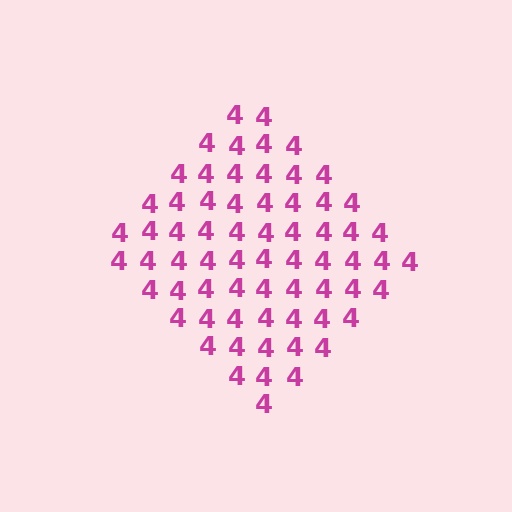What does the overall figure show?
The overall figure shows a diamond.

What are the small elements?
The small elements are digit 4's.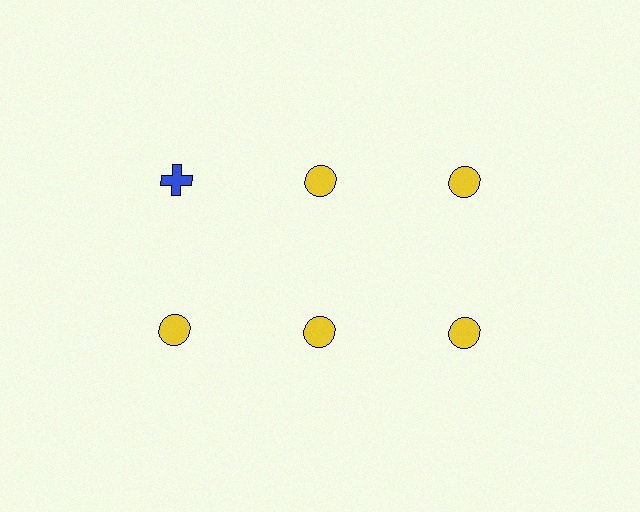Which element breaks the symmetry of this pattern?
The blue cross in the top row, leftmost column breaks the symmetry. All other shapes are yellow circles.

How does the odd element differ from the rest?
It differs in both color (blue instead of yellow) and shape (cross instead of circle).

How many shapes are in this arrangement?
There are 6 shapes arranged in a grid pattern.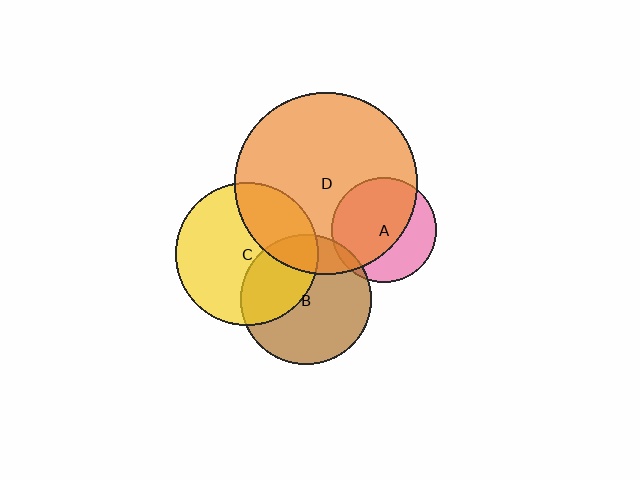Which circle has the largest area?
Circle D (orange).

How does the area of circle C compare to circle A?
Approximately 1.8 times.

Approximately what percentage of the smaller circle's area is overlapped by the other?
Approximately 35%.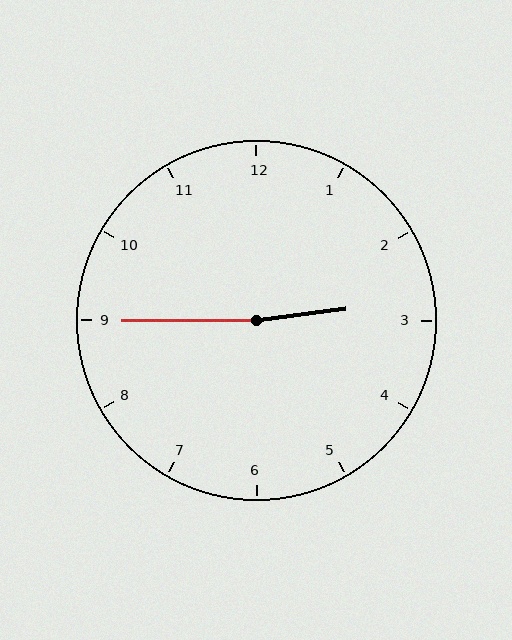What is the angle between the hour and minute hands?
Approximately 172 degrees.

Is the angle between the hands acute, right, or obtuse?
It is obtuse.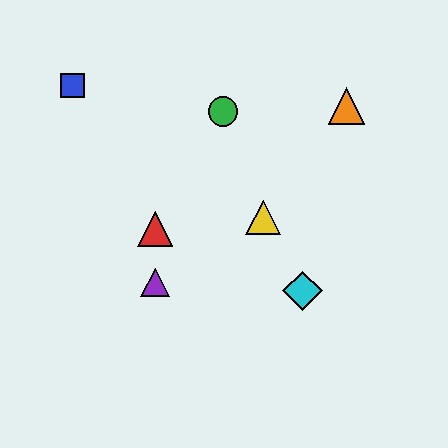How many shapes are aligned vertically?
2 shapes (the red triangle, the purple triangle) are aligned vertically.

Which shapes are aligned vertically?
The red triangle, the purple triangle are aligned vertically.